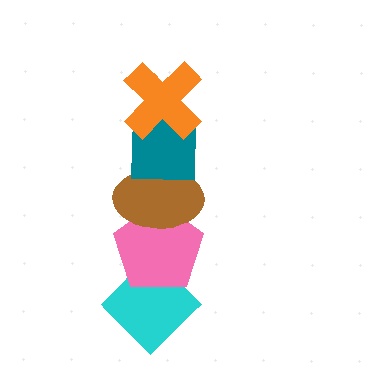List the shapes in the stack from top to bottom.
From top to bottom: the orange cross, the teal square, the brown ellipse, the pink pentagon, the cyan diamond.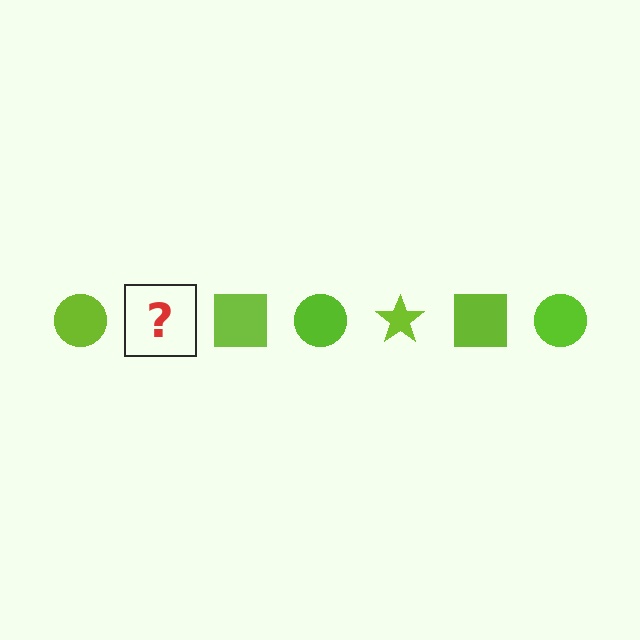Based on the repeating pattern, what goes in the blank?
The blank should be a lime star.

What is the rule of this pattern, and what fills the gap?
The rule is that the pattern cycles through circle, star, square shapes in lime. The gap should be filled with a lime star.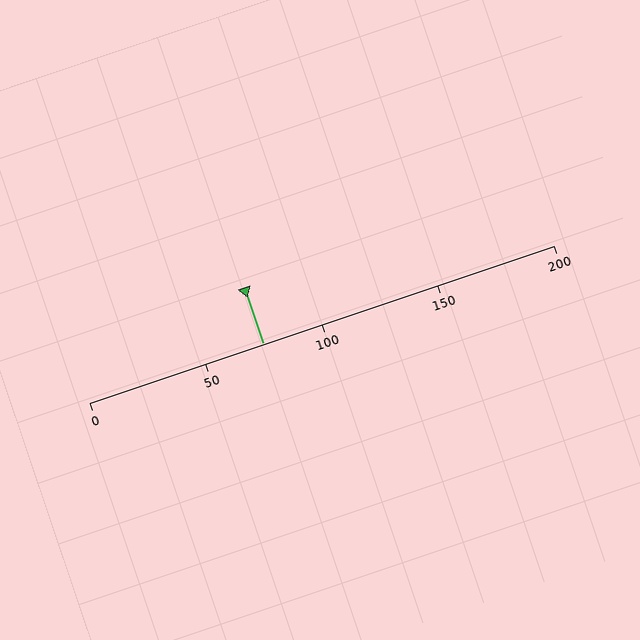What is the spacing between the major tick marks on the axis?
The major ticks are spaced 50 apart.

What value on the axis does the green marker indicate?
The marker indicates approximately 75.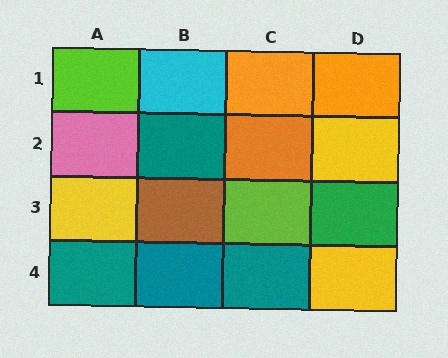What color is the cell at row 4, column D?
Yellow.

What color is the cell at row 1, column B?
Cyan.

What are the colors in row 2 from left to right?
Pink, teal, orange, yellow.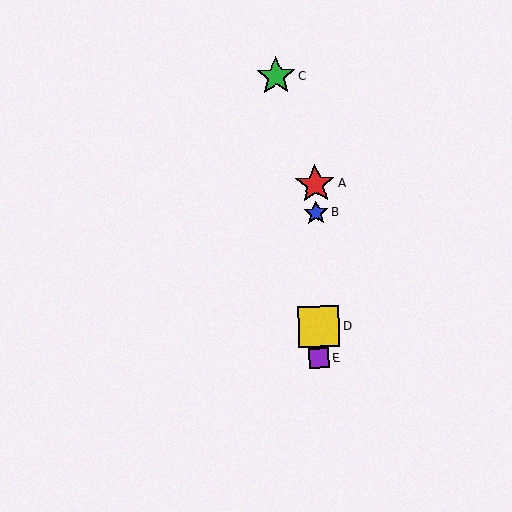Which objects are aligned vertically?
Objects A, B, D, E are aligned vertically.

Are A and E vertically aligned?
Yes, both are at x≈315.